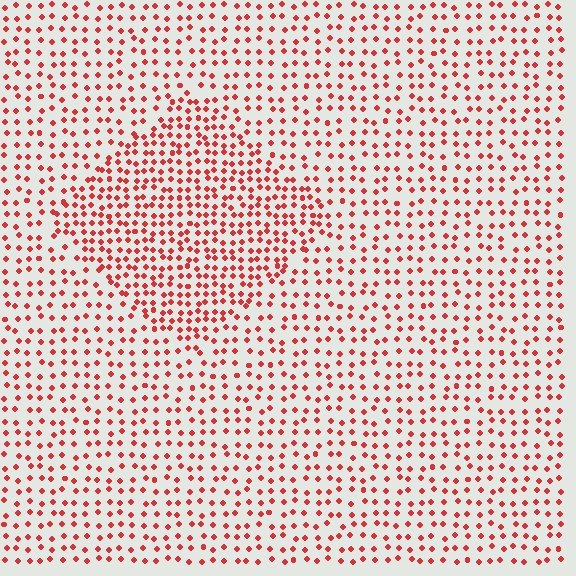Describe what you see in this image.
The image contains small red elements arranged at two different densities. A diamond-shaped region is visible where the elements are more densely packed than the surrounding area.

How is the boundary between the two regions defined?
The boundary is defined by a change in element density (approximately 1.7x ratio). All elements are the same color, size, and shape.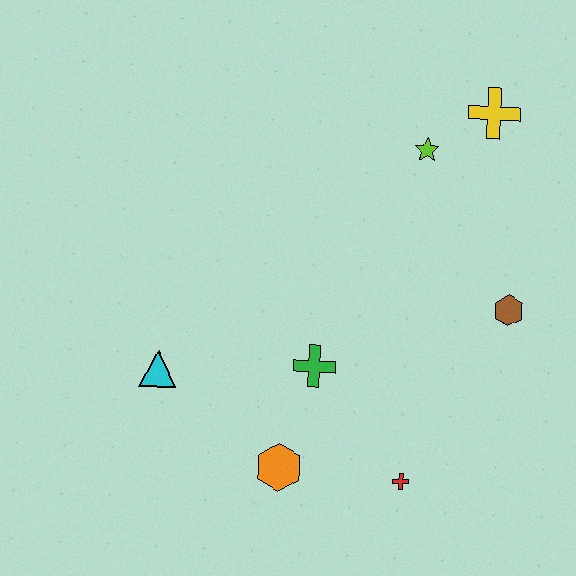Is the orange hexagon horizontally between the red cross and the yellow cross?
No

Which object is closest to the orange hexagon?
The green cross is closest to the orange hexagon.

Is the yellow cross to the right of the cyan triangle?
Yes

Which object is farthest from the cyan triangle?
The yellow cross is farthest from the cyan triangle.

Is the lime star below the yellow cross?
Yes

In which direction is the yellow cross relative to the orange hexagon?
The yellow cross is above the orange hexagon.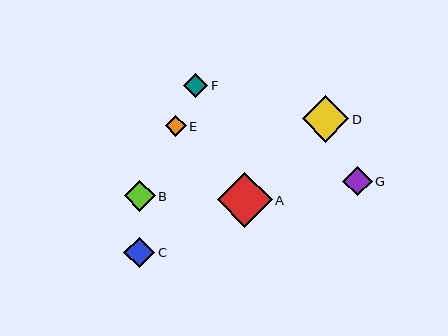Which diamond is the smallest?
Diamond E is the smallest with a size of approximately 21 pixels.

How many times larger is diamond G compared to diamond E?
Diamond G is approximately 1.4 times the size of diamond E.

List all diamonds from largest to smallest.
From largest to smallest: A, D, B, C, G, F, E.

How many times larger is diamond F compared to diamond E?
Diamond F is approximately 1.1 times the size of diamond E.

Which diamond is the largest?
Diamond A is the largest with a size of approximately 55 pixels.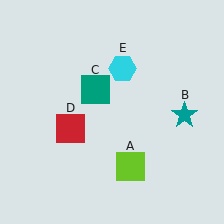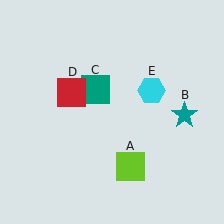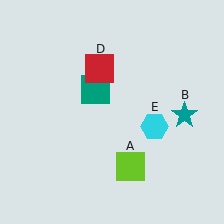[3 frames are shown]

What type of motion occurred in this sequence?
The red square (object D), cyan hexagon (object E) rotated clockwise around the center of the scene.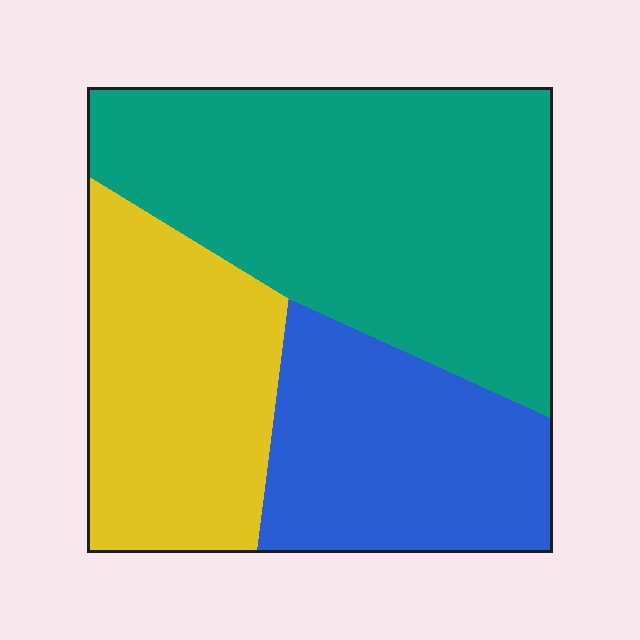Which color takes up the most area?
Teal, at roughly 45%.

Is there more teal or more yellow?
Teal.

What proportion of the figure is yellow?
Yellow covers 27% of the figure.